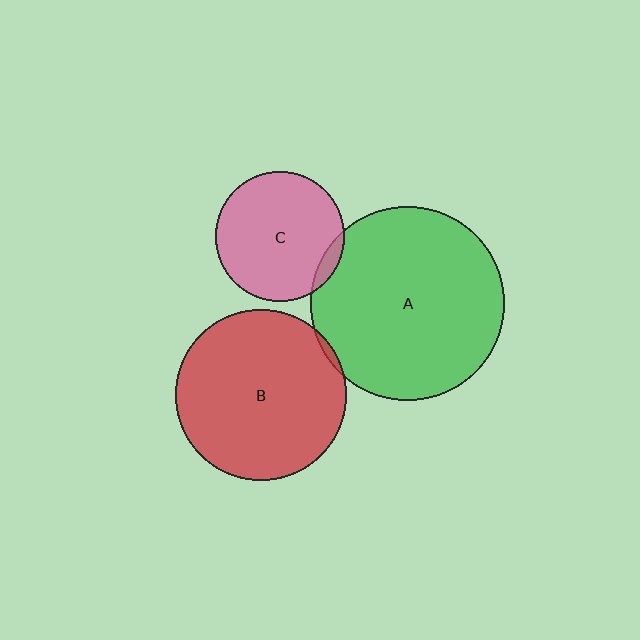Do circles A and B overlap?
Yes.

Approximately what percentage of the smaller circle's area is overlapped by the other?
Approximately 5%.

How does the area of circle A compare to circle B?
Approximately 1.3 times.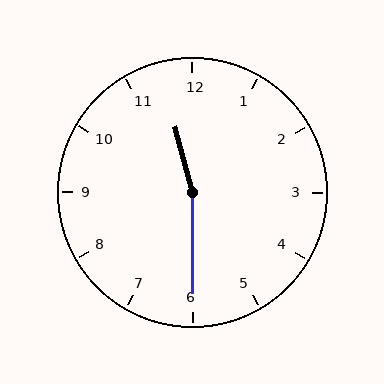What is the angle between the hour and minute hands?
Approximately 165 degrees.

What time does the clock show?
11:30.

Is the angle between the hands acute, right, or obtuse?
It is obtuse.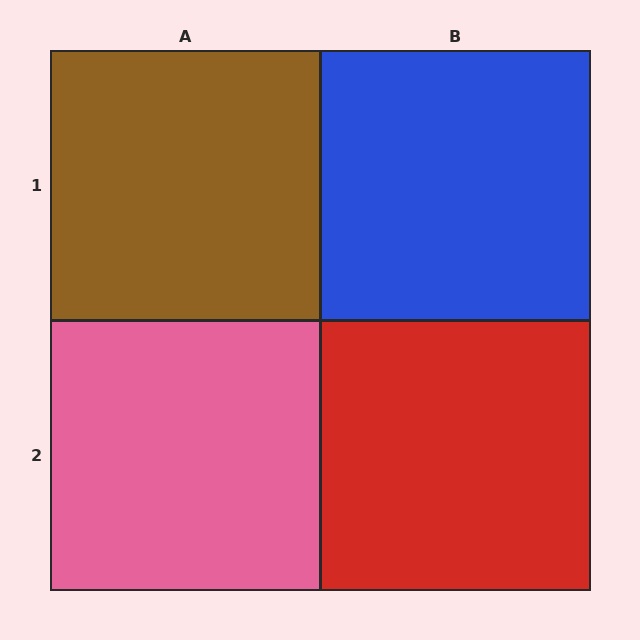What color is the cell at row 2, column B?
Red.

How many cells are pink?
1 cell is pink.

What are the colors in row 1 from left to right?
Brown, blue.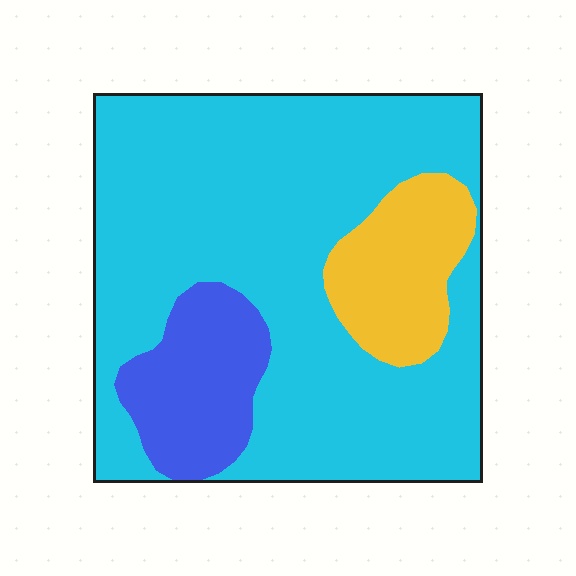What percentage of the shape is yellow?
Yellow takes up less than a quarter of the shape.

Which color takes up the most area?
Cyan, at roughly 75%.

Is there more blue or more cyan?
Cyan.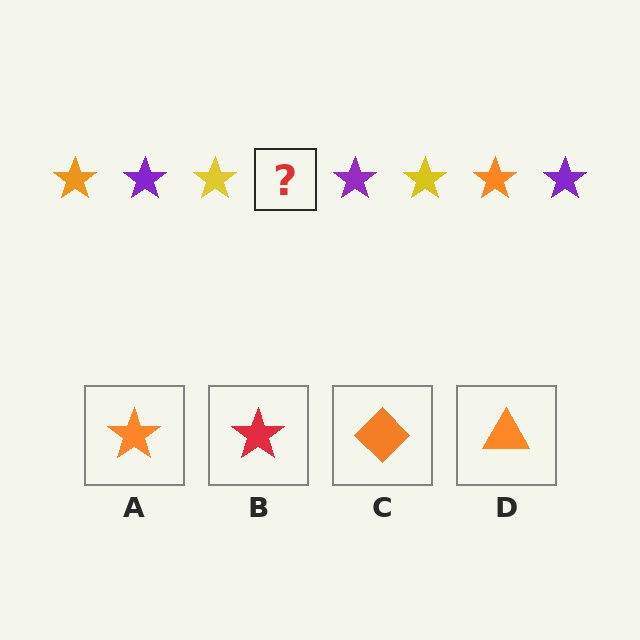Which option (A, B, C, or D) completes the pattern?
A.